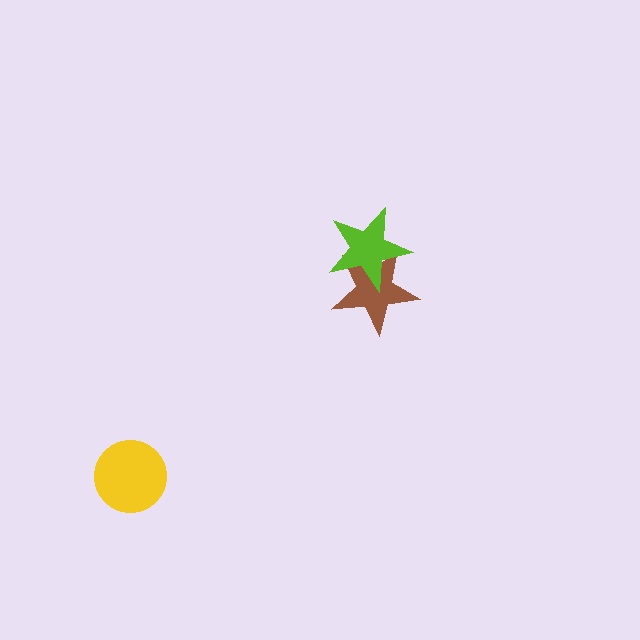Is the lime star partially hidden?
No, no other shape covers it.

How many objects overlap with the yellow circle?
0 objects overlap with the yellow circle.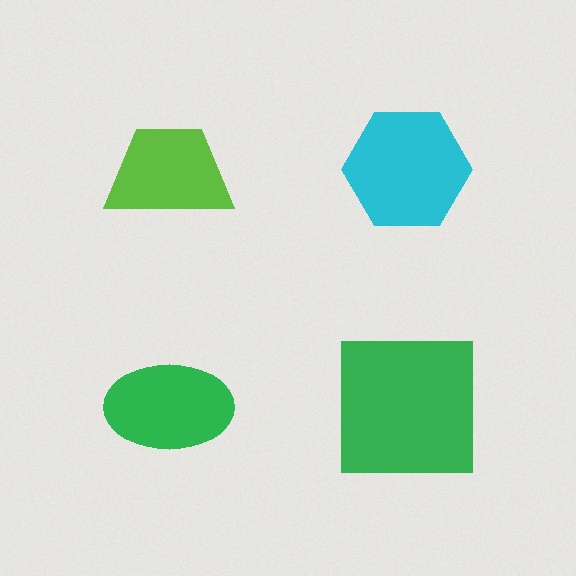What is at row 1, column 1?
A lime trapezoid.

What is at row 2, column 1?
A green ellipse.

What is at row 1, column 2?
A cyan hexagon.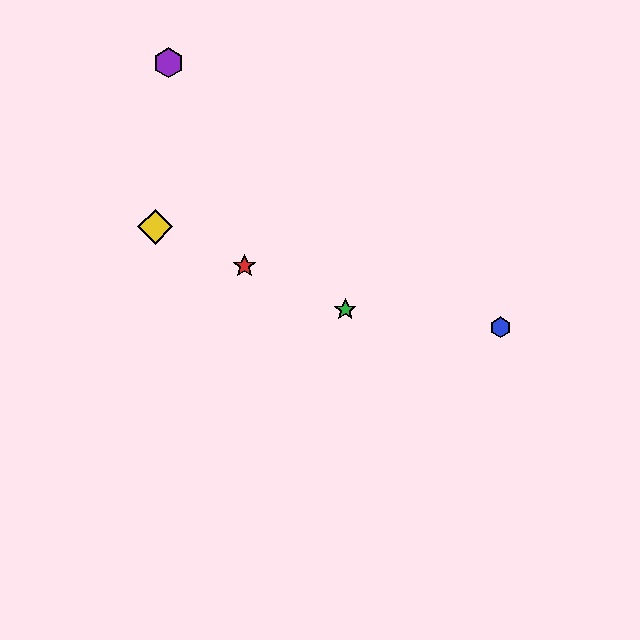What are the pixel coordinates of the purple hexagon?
The purple hexagon is at (168, 63).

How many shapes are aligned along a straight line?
3 shapes (the red star, the green star, the yellow diamond) are aligned along a straight line.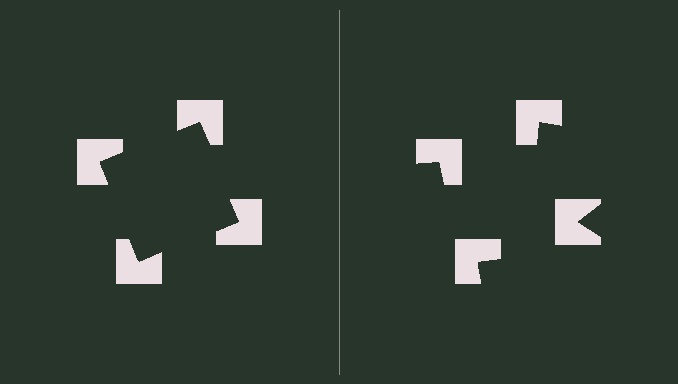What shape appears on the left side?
An illusory square.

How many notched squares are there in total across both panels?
8 — 4 on each side.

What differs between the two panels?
The notched squares are positioned identically on both sides; only the wedge orientations differ. On the left they align to a square; on the right they are misaligned.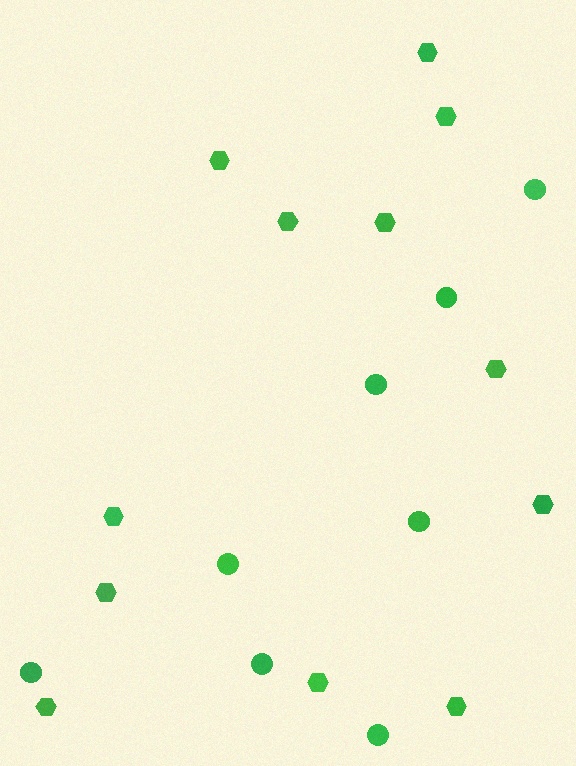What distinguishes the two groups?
There are 2 groups: one group of circles (8) and one group of hexagons (12).